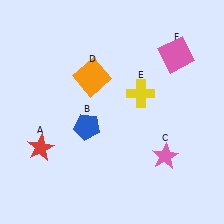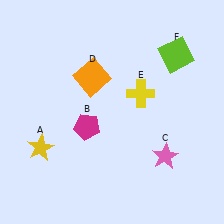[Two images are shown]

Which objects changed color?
A changed from red to yellow. B changed from blue to magenta. F changed from pink to lime.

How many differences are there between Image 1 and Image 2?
There are 3 differences between the two images.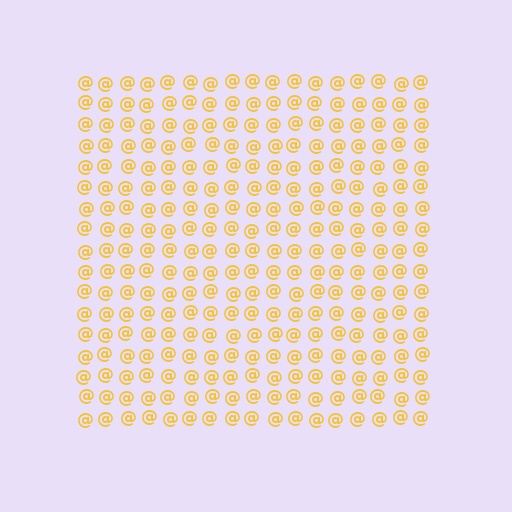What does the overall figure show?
The overall figure shows a square.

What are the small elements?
The small elements are at signs.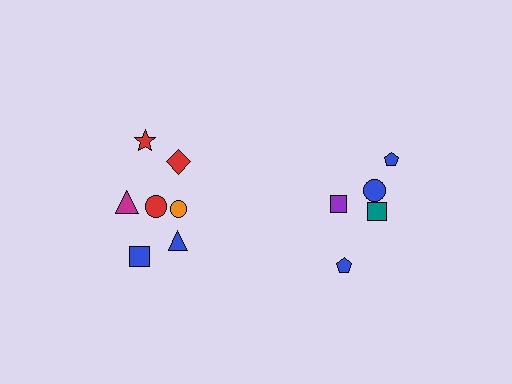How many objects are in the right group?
There are 5 objects.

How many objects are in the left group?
There are 7 objects.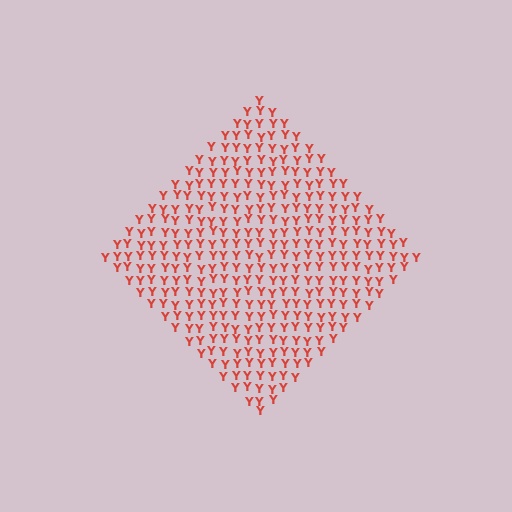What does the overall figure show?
The overall figure shows a diamond.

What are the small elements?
The small elements are letter Y's.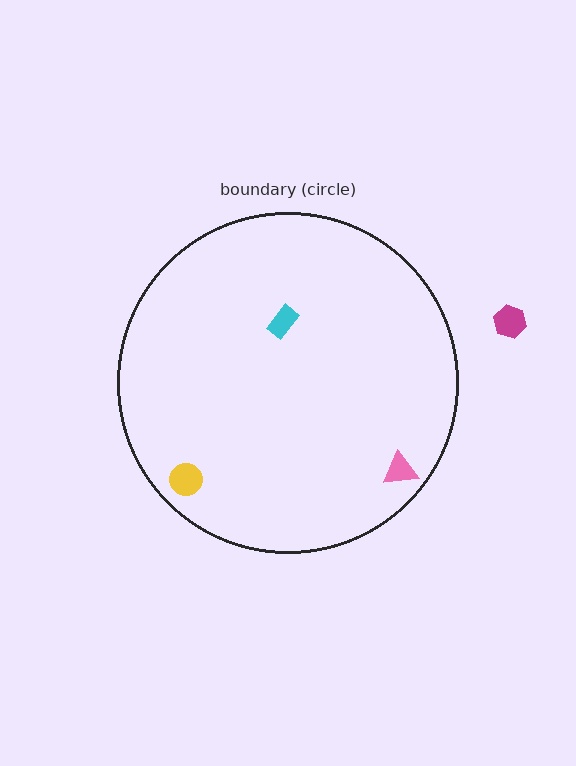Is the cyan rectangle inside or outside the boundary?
Inside.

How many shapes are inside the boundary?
3 inside, 1 outside.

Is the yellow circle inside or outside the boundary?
Inside.